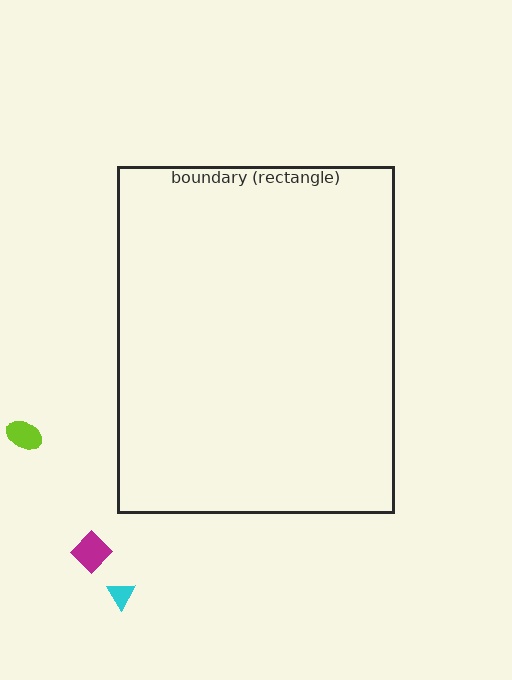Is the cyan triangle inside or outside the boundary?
Outside.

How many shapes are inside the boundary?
0 inside, 3 outside.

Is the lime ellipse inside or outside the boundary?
Outside.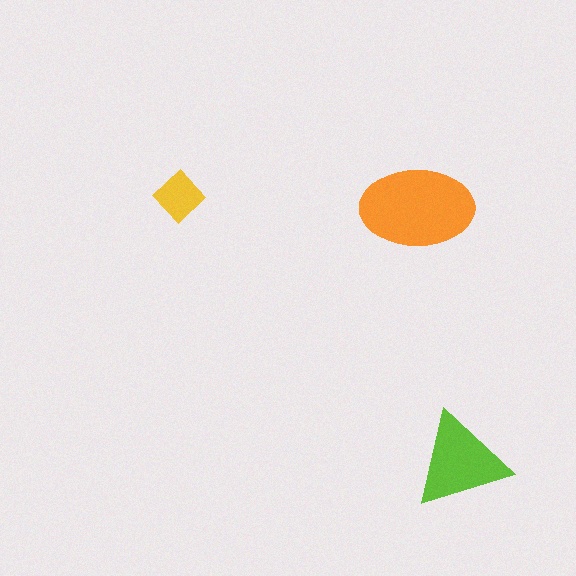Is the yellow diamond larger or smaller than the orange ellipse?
Smaller.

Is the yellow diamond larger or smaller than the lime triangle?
Smaller.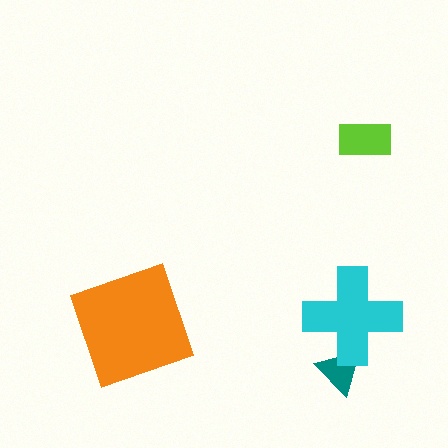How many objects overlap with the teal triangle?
1 object overlaps with the teal triangle.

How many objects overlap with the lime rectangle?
0 objects overlap with the lime rectangle.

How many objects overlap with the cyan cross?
1 object overlaps with the cyan cross.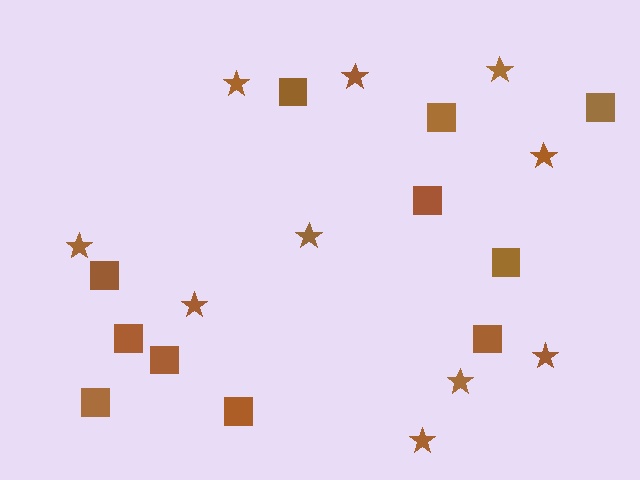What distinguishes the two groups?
There are 2 groups: one group of stars (10) and one group of squares (11).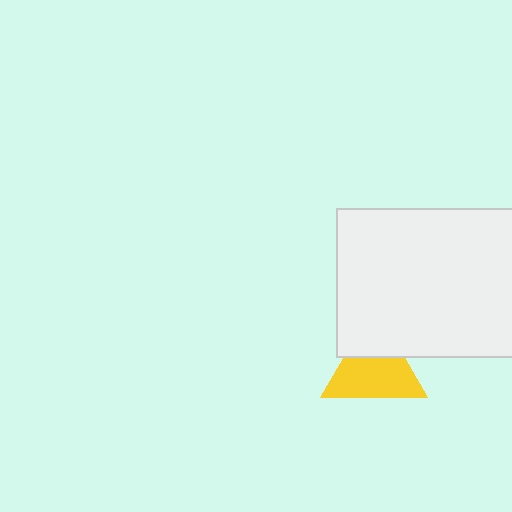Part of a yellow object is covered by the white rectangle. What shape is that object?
It is a triangle.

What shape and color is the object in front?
The object in front is a white rectangle.